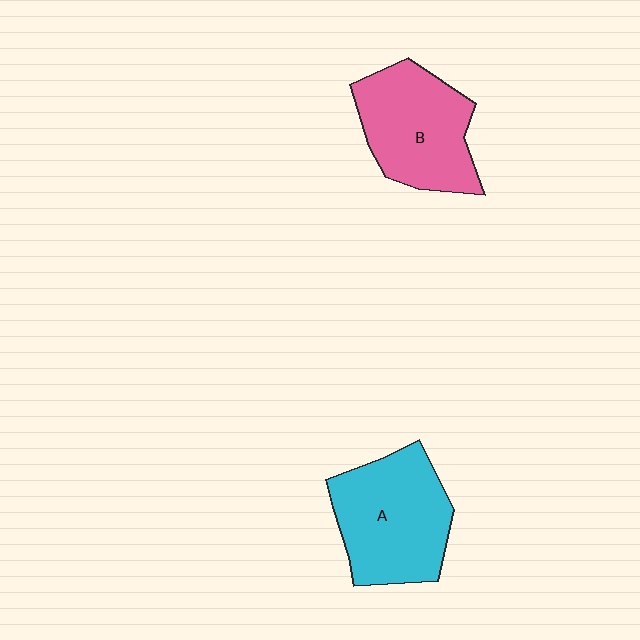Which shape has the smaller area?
Shape B (pink).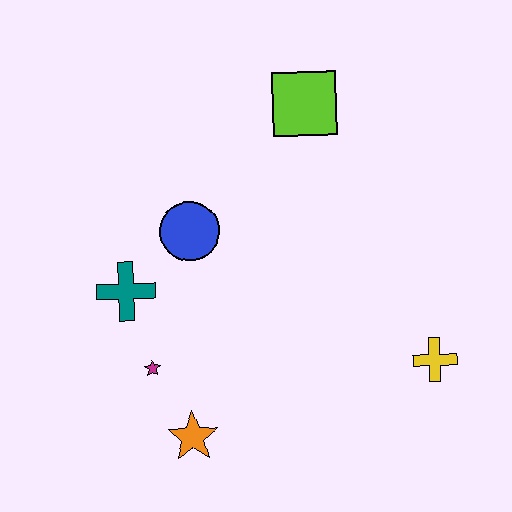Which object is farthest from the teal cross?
The yellow cross is farthest from the teal cross.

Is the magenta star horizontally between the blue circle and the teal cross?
Yes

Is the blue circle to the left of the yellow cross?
Yes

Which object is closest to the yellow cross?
The orange star is closest to the yellow cross.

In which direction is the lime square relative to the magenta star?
The lime square is above the magenta star.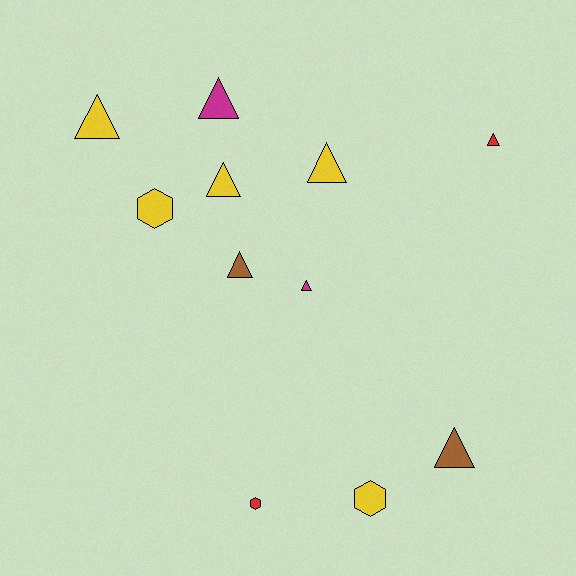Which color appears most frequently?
Yellow, with 5 objects.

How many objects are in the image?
There are 11 objects.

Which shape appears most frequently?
Triangle, with 8 objects.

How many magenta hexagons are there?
There are no magenta hexagons.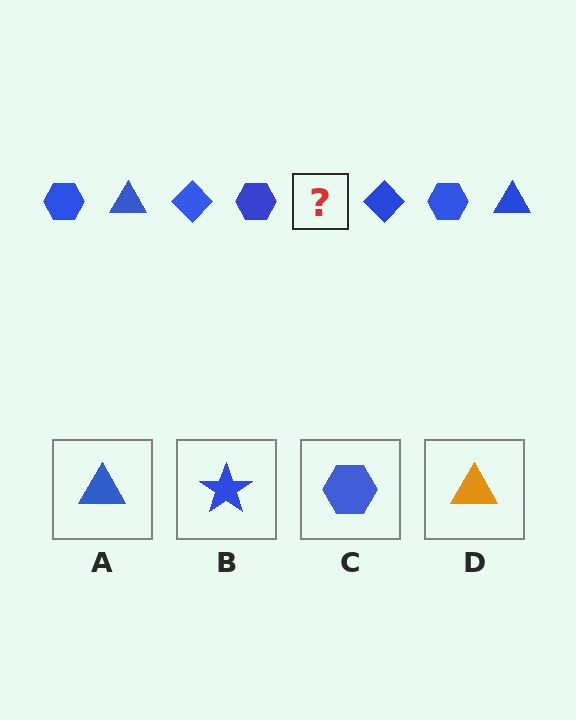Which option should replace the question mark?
Option A.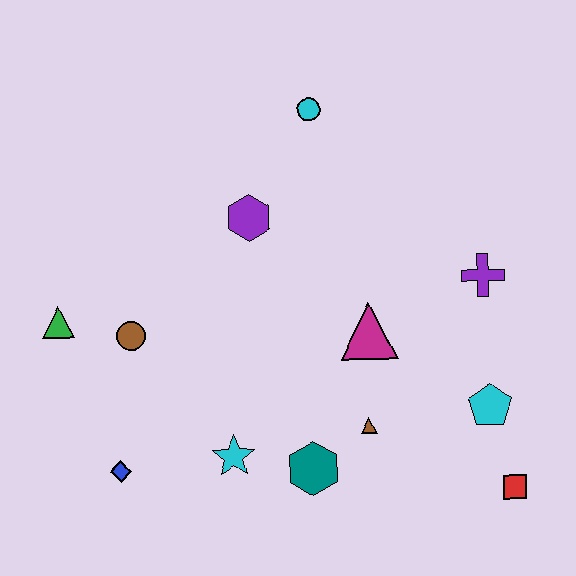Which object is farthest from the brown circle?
The red square is farthest from the brown circle.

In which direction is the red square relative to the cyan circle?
The red square is below the cyan circle.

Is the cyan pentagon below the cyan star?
No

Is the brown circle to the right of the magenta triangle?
No